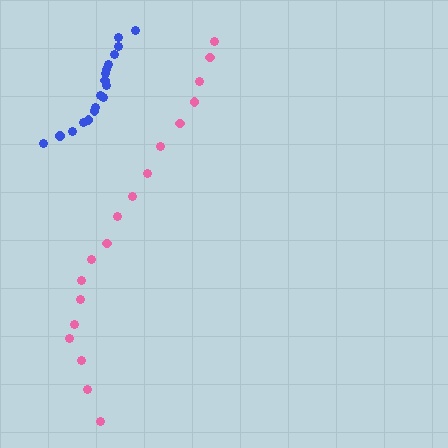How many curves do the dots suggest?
There are 2 distinct paths.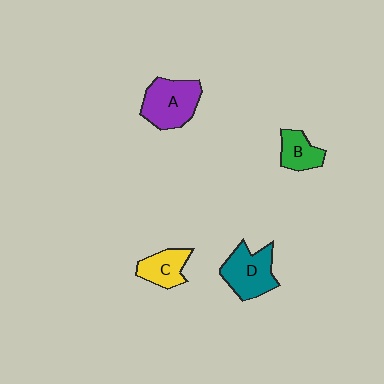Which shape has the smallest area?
Shape B (green).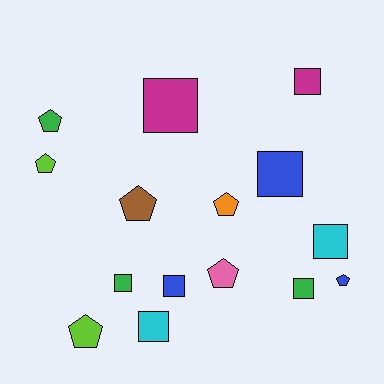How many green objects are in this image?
There are 3 green objects.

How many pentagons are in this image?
There are 7 pentagons.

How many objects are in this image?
There are 15 objects.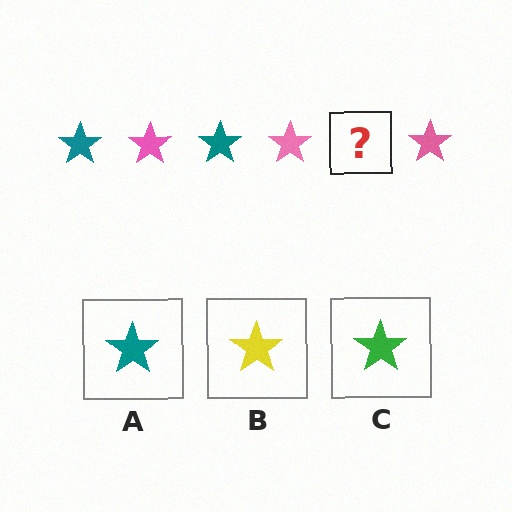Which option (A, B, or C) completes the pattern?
A.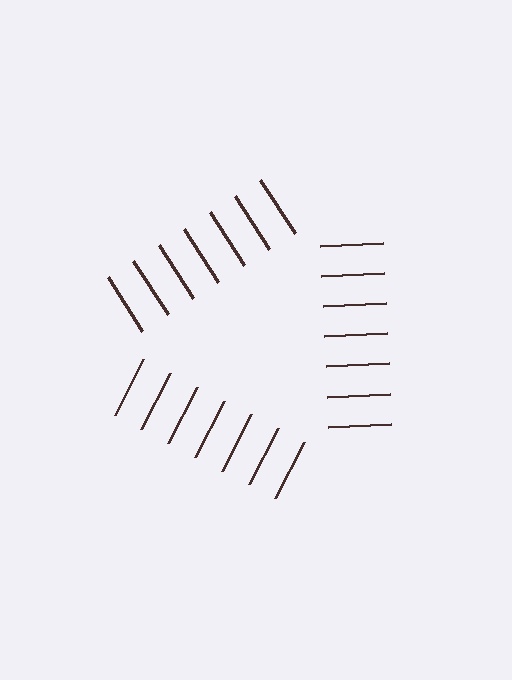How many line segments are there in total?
21 — 7 along each of the 3 edges.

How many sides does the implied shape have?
3 sides — the line-ends trace a triangle.